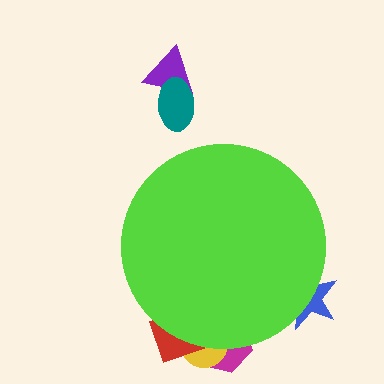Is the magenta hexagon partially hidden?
Yes, the magenta hexagon is partially hidden behind the lime circle.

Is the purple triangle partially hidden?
No, the purple triangle is fully visible.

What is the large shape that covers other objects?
A lime circle.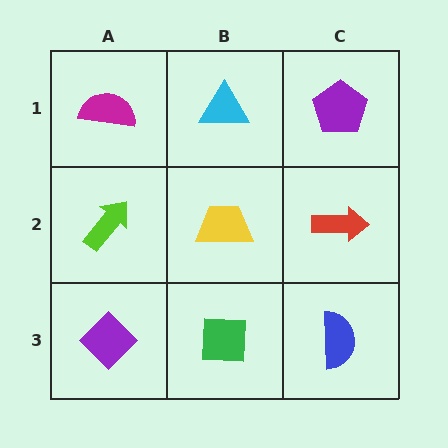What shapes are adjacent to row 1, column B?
A yellow trapezoid (row 2, column B), a magenta semicircle (row 1, column A), a purple pentagon (row 1, column C).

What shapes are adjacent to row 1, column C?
A red arrow (row 2, column C), a cyan triangle (row 1, column B).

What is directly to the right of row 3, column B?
A blue semicircle.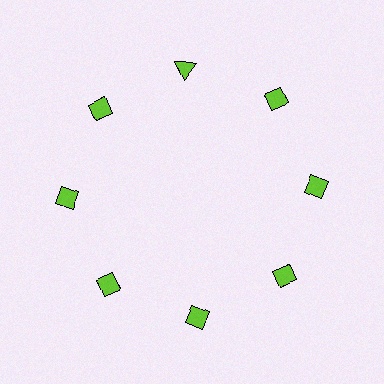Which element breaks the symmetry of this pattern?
The lime triangle at roughly the 12 o'clock position breaks the symmetry. All other shapes are lime diamonds.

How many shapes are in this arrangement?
There are 8 shapes arranged in a ring pattern.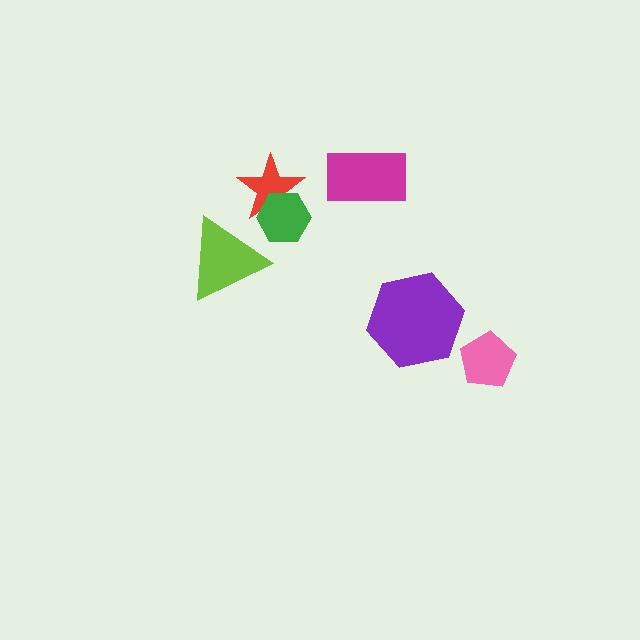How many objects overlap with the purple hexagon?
0 objects overlap with the purple hexagon.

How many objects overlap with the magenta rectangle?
0 objects overlap with the magenta rectangle.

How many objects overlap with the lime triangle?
0 objects overlap with the lime triangle.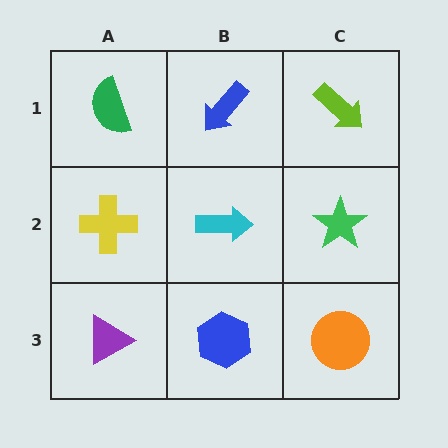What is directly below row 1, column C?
A green star.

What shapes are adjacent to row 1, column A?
A yellow cross (row 2, column A), a blue arrow (row 1, column B).